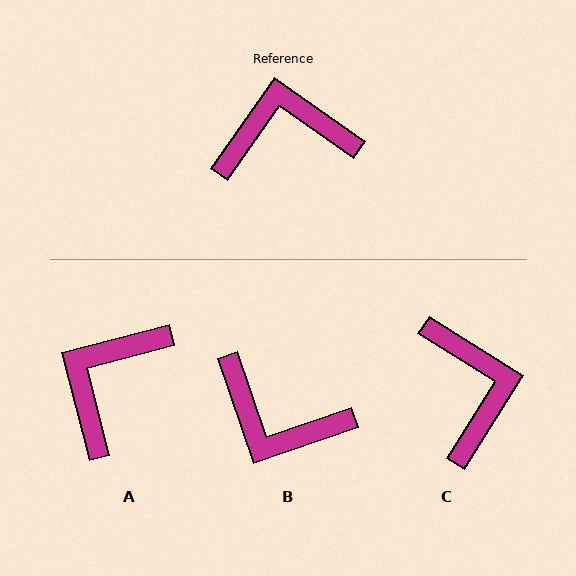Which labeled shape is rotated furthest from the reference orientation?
B, about 144 degrees away.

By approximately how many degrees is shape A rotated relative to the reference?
Approximately 50 degrees counter-clockwise.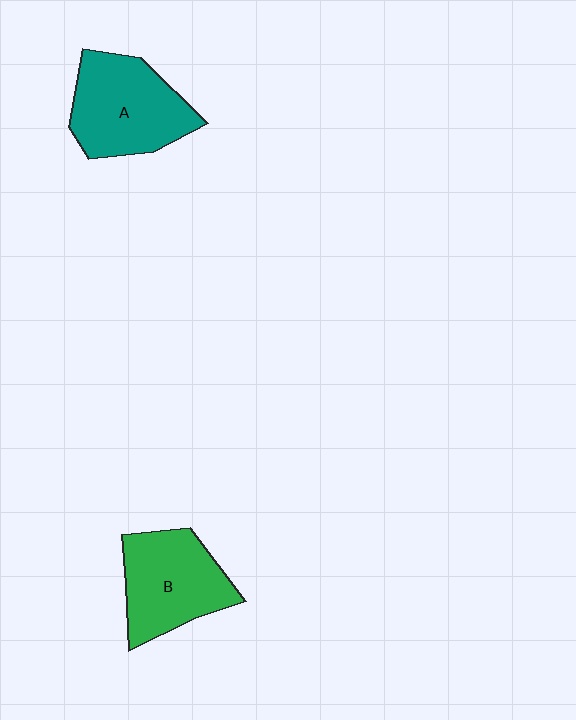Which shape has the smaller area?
Shape B (green).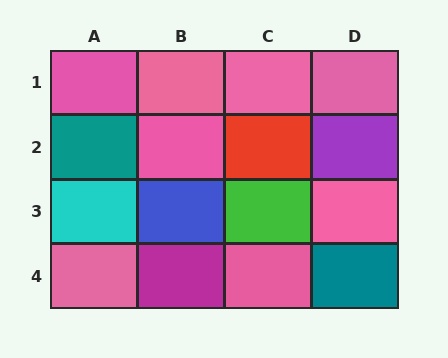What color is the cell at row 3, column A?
Cyan.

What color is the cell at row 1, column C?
Pink.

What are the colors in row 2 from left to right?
Teal, pink, red, purple.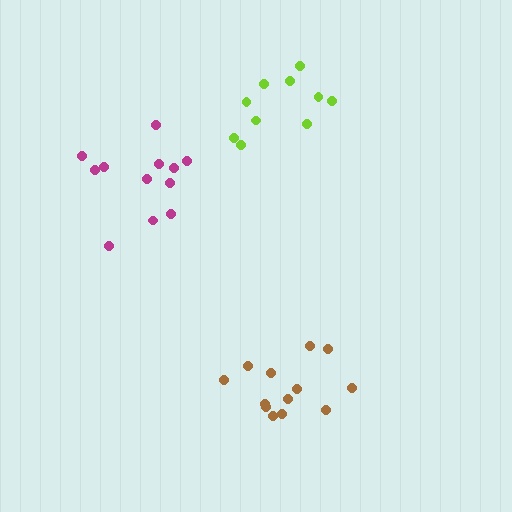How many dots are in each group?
Group 1: 13 dots, Group 2: 12 dots, Group 3: 10 dots (35 total).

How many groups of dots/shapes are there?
There are 3 groups.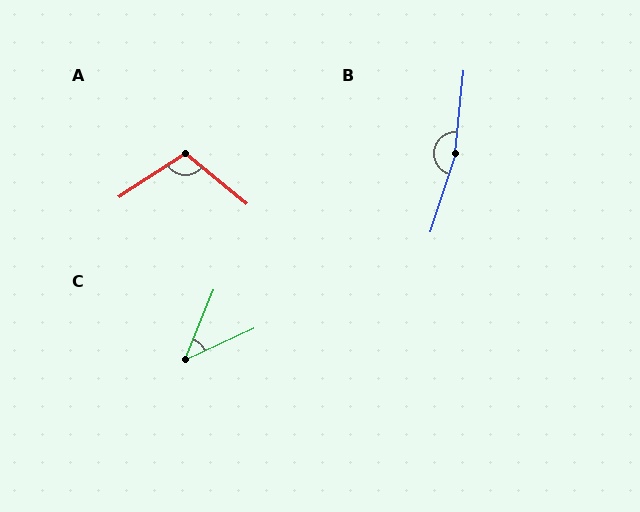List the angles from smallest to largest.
C (43°), A (107°), B (168°).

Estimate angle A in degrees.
Approximately 107 degrees.